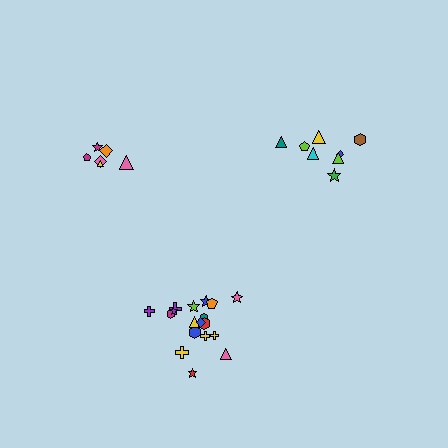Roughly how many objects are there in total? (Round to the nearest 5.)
Roughly 30 objects in total.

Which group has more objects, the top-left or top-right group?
The top-right group.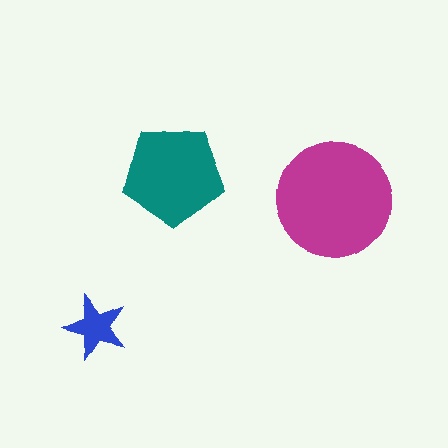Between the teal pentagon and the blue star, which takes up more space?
The teal pentagon.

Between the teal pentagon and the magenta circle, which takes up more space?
The magenta circle.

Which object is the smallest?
The blue star.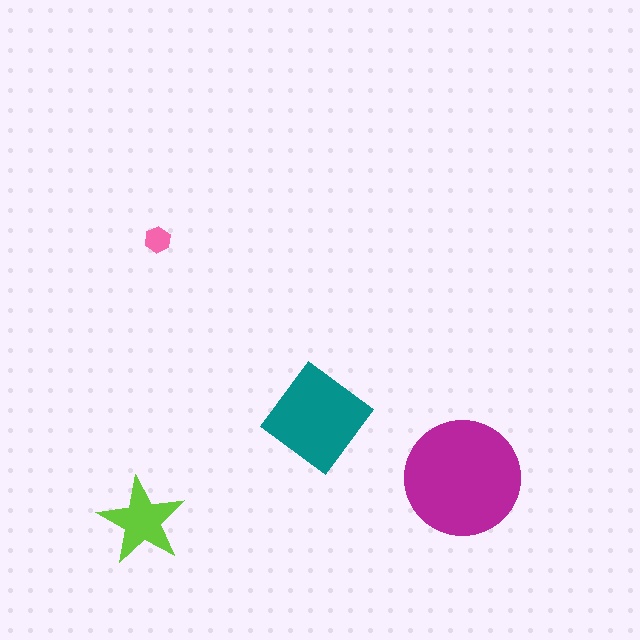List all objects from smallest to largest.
The pink hexagon, the lime star, the teal diamond, the magenta circle.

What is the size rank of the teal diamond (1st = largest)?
2nd.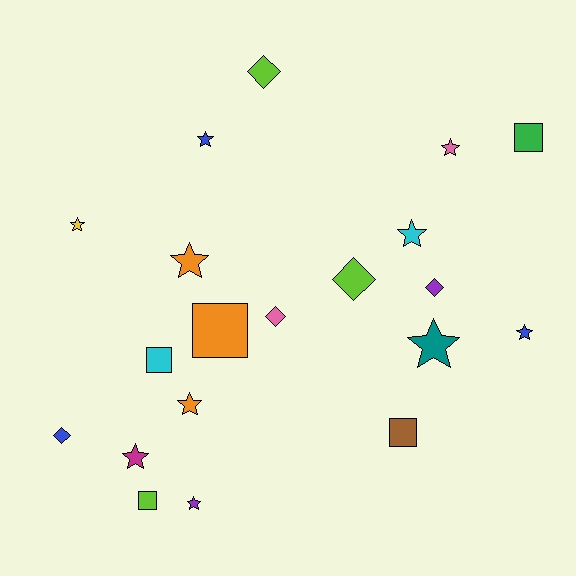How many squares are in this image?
There are 5 squares.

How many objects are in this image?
There are 20 objects.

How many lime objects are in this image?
There are 3 lime objects.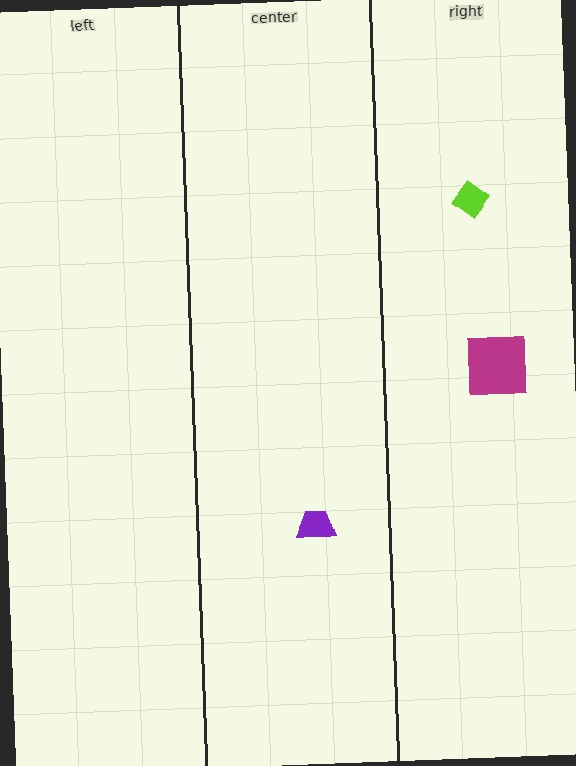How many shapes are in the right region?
2.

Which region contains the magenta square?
The right region.